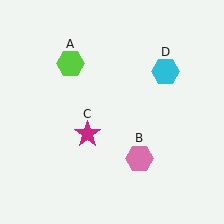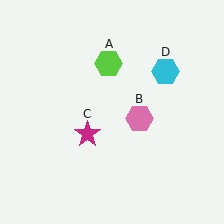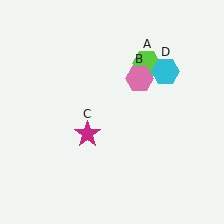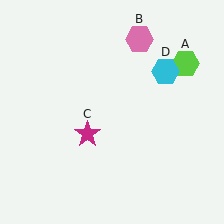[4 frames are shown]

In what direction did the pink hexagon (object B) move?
The pink hexagon (object B) moved up.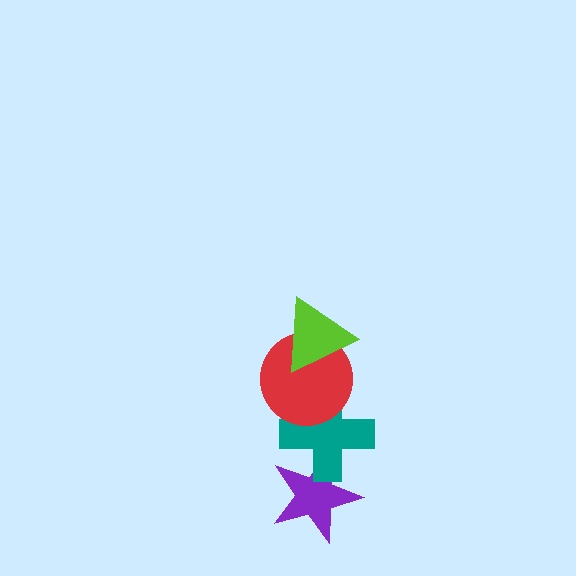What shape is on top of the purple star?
The teal cross is on top of the purple star.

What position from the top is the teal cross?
The teal cross is 3rd from the top.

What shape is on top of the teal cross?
The red circle is on top of the teal cross.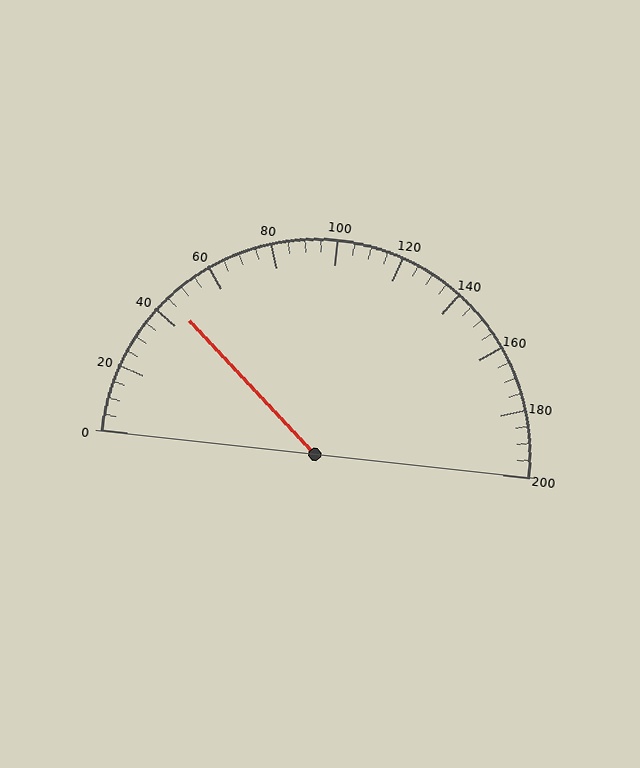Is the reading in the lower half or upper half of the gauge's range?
The reading is in the lower half of the range (0 to 200).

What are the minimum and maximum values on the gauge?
The gauge ranges from 0 to 200.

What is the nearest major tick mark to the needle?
The nearest major tick mark is 40.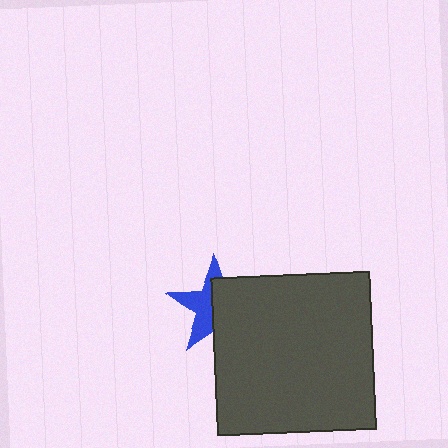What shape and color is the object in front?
The object in front is a dark gray square.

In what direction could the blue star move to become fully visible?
The blue star could move left. That would shift it out from behind the dark gray square entirely.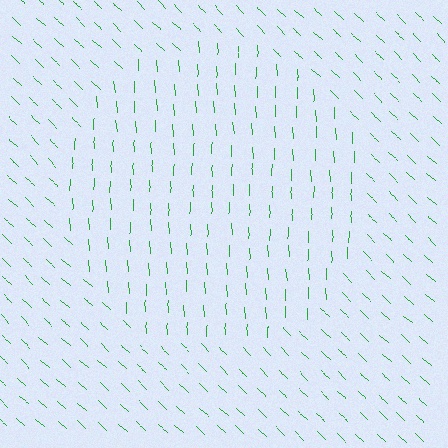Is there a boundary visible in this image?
Yes, there is a texture boundary formed by a change in line orientation.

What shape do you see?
I see a circle.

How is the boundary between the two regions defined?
The boundary is defined purely by a change in line orientation (approximately 45 degrees difference). All lines are the same color and thickness.